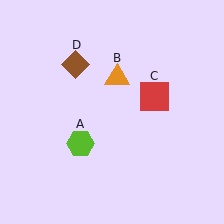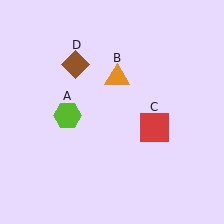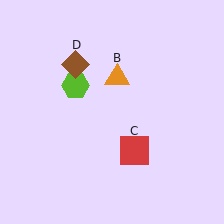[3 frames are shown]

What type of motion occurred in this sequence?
The lime hexagon (object A), red square (object C) rotated clockwise around the center of the scene.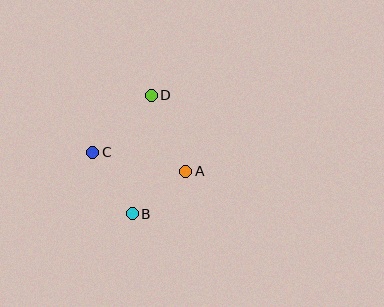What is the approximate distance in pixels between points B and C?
The distance between B and C is approximately 73 pixels.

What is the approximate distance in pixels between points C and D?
The distance between C and D is approximately 82 pixels.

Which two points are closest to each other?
Points A and B are closest to each other.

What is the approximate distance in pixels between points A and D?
The distance between A and D is approximately 83 pixels.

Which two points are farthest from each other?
Points B and D are farthest from each other.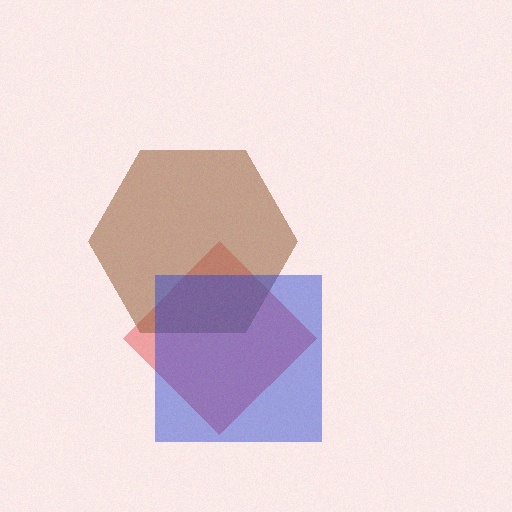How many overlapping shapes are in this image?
There are 3 overlapping shapes in the image.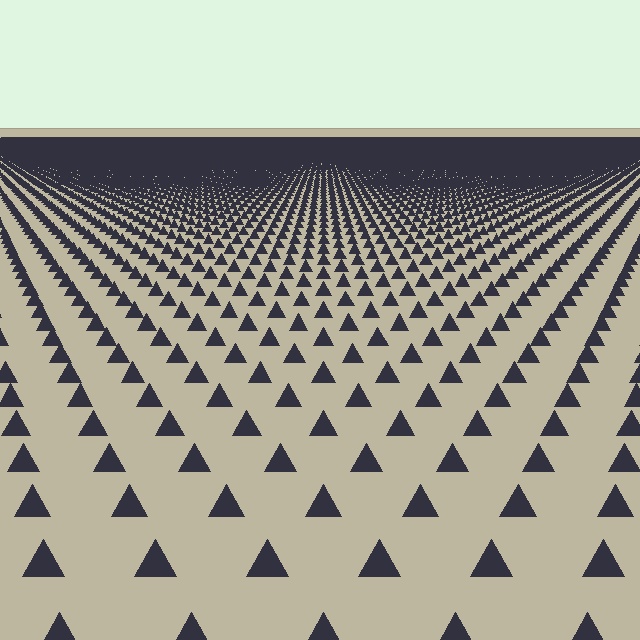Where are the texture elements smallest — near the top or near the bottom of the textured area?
Near the top.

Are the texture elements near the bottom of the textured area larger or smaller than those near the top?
Larger. Near the bottom, elements are closer to the viewer and appear at a bigger on-screen size.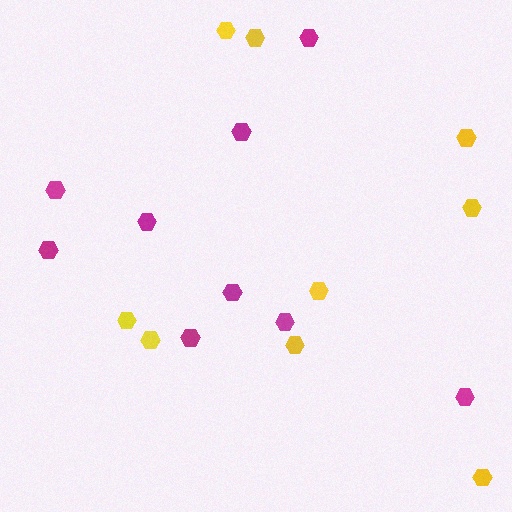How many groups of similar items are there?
There are 2 groups: one group of yellow hexagons (9) and one group of magenta hexagons (9).